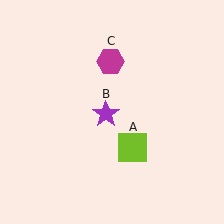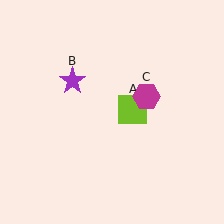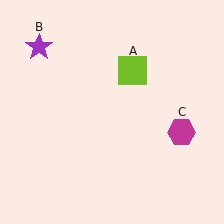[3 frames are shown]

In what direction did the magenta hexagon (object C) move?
The magenta hexagon (object C) moved down and to the right.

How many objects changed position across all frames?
3 objects changed position: lime square (object A), purple star (object B), magenta hexagon (object C).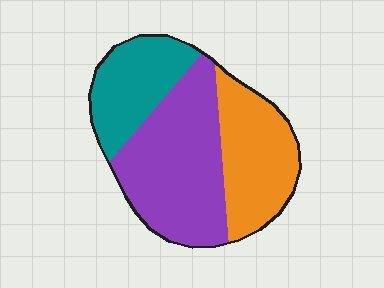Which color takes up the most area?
Purple, at roughly 45%.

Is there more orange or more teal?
Orange.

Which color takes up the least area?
Teal, at roughly 25%.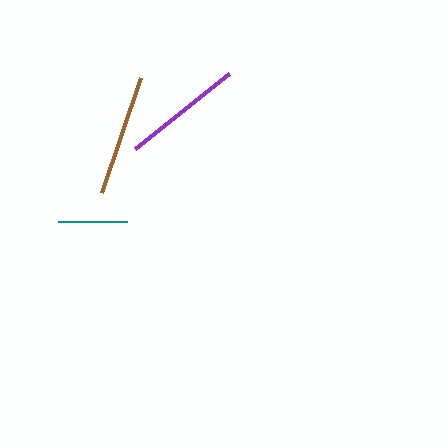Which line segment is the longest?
The brown line is the longest at approximately 122 pixels.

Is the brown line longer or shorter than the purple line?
The brown line is longer than the purple line.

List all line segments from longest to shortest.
From longest to shortest: brown, purple, teal.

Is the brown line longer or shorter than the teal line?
The brown line is longer than the teal line.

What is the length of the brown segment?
The brown segment is approximately 122 pixels long.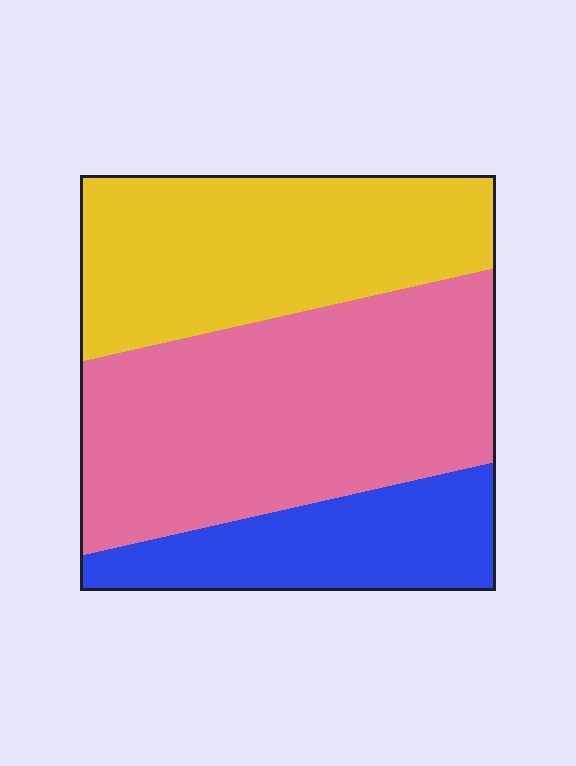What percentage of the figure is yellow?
Yellow takes up about one third (1/3) of the figure.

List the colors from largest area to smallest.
From largest to smallest: pink, yellow, blue.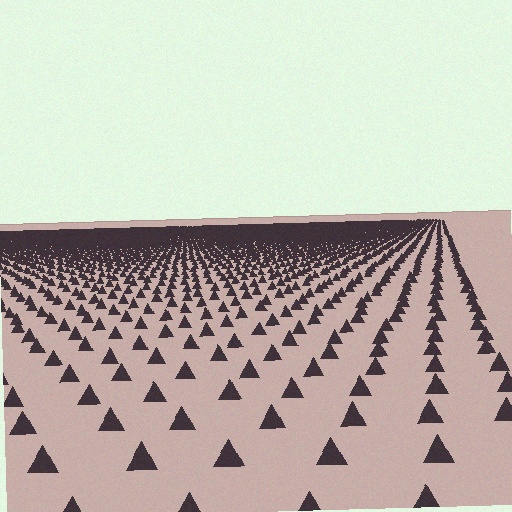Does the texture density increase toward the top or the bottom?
Density increases toward the top.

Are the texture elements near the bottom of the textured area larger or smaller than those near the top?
Larger. Near the bottom, elements are closer to the viewer and appear at a bigger on-screen size.